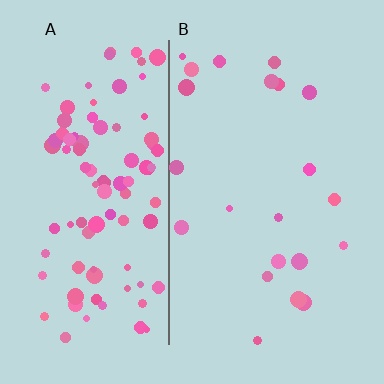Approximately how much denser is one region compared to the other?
Approximately 4.5× — region A over region B.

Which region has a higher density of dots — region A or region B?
A (the left).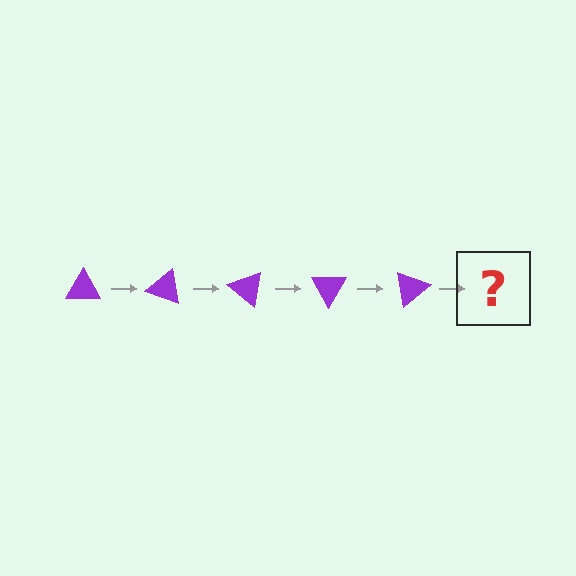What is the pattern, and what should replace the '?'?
The pattern is that the triangle rotates 20 degrees each step. The '?' should be a purple triangle rotated 100 degrees.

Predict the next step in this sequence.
The next step is a purple triangle rotated 100 degrees.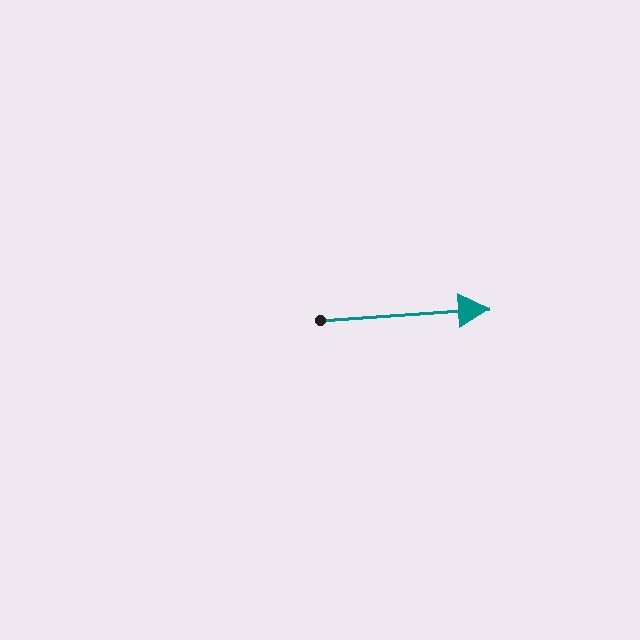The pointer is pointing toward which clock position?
Roughly 3 o'clock.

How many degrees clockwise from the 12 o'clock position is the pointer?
Approximately 86 degrees.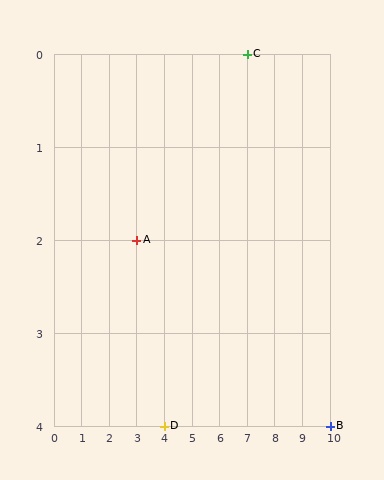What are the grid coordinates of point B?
Point B is at grid coordinates (10, 4).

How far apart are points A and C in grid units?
Points A and C are 4 columns and 2 rows apart (about 4.5 grid units diagonally).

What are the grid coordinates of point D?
Point D is at grid coordinates (4, 4).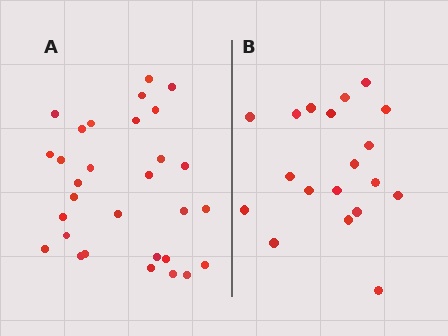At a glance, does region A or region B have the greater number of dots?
Region A (the left region) has more dots.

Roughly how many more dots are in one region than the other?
Region A has roughly 12 or so more dots than region B.